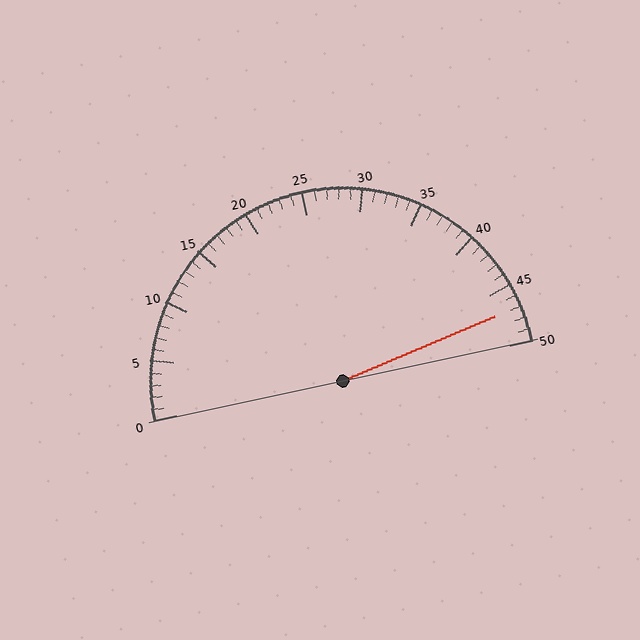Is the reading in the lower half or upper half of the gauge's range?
The reading is in the upper half of the range (0 to 50).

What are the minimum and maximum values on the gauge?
The gauge ranges from 0 to 50.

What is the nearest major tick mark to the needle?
The nearest major tick mark is 45.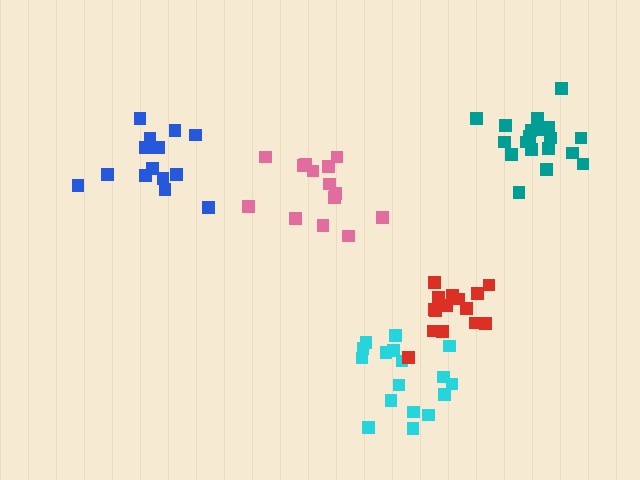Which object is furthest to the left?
The blue cluster is leftmost.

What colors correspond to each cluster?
The clusters are colored: cyan, pink, red, blue, teal.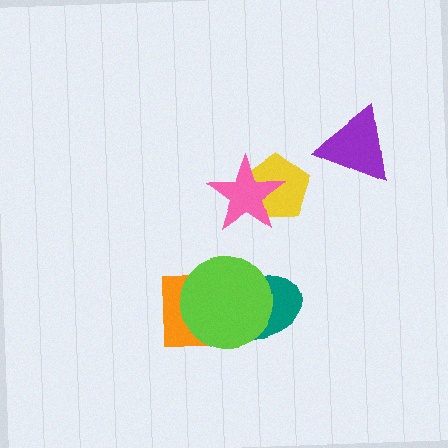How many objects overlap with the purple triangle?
0 objects overlap with the purple triangle.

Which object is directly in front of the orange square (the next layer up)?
The teal ellipse is directly in front of the orange square.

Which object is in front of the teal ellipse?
The lime circle is in front of the teal ellipse.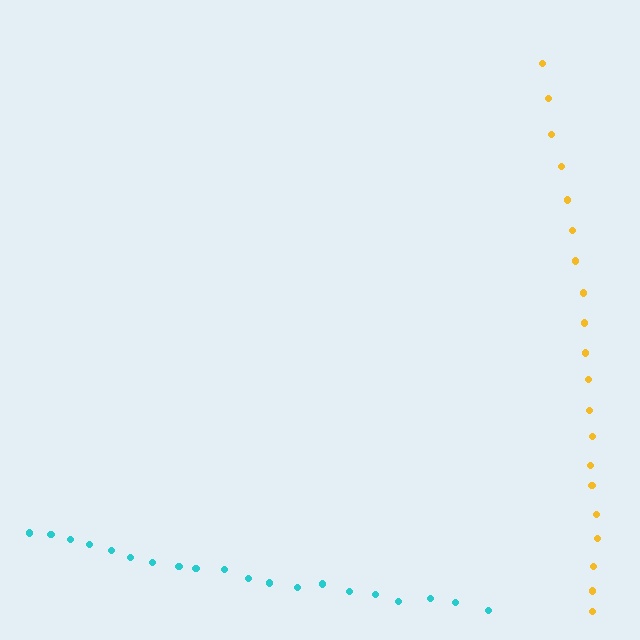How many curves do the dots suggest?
There are 2 distinct paths.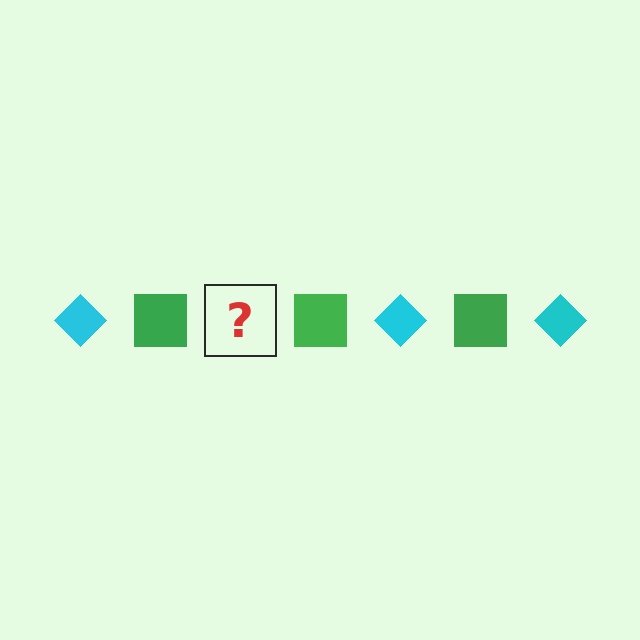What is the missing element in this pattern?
The missing element is a cyan diamond.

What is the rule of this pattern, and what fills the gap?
The rule is that the pattern alternates between cyan diamond and green square. The gap should be filled with a cyan diamond.